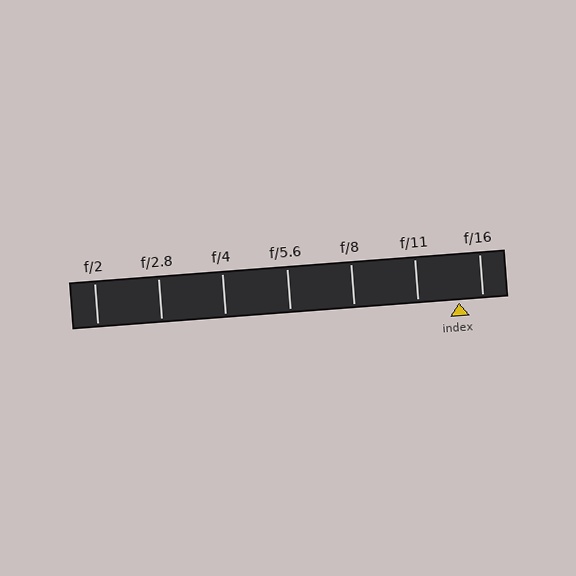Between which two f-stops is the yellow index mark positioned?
The index mark is between f/11 and f/16.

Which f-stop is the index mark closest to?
The index mark is closest to f/16.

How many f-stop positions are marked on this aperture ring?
There are 7 f-stop positions marked.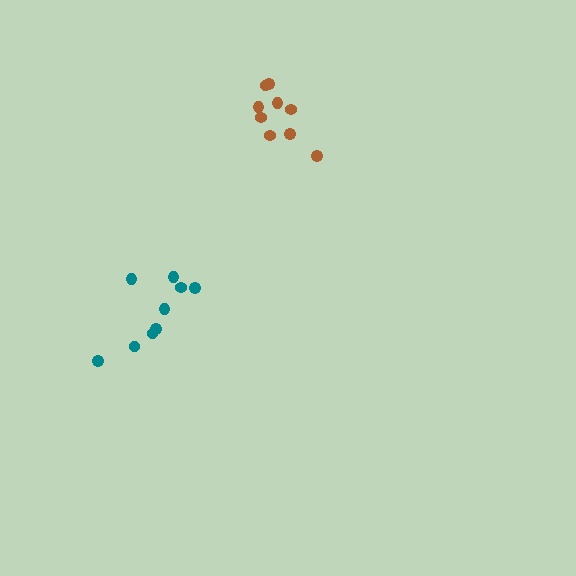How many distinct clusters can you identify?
There are 2 distinct clusters.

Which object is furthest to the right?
The brown cluster is rightmost.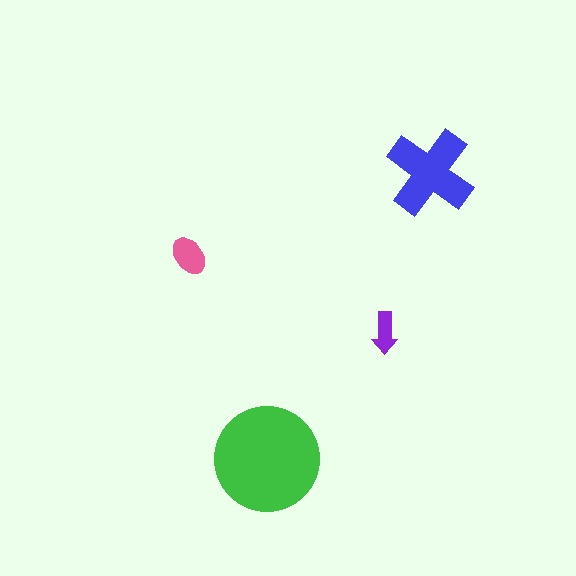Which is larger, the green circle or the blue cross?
The green circle.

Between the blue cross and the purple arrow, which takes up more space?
The blue cross.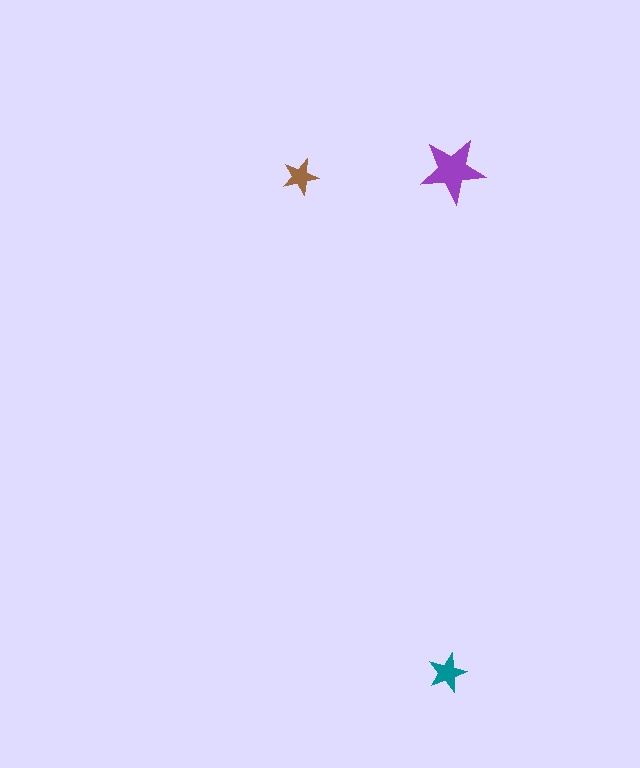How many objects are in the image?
There are 3 objects in the image.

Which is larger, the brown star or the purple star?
The purple one.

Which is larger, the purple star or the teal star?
The purple one.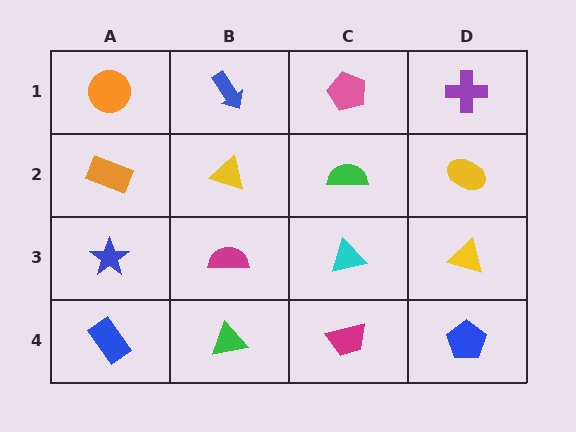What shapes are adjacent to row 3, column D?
A yellow ellipse (row 2, column D), a blue pentagon (row 4, column D), a cyan triangle (row 3, column C).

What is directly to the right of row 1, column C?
A purple cross.